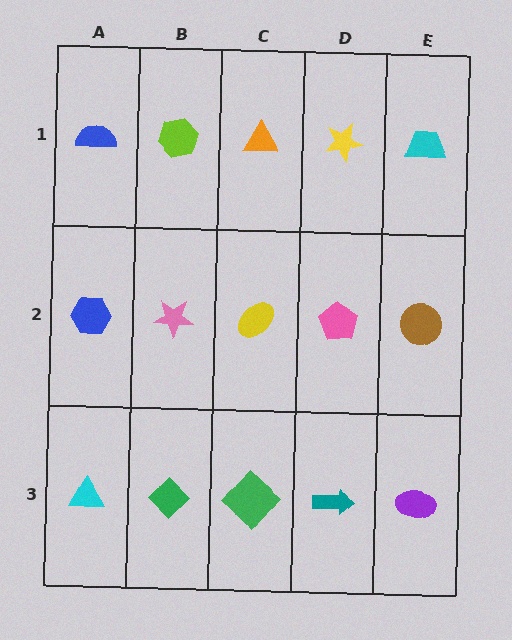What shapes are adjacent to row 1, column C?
A yellow ellipse (row 2, column C), a lime hexagon (row 1, column B), a yellow star (row 1, column D).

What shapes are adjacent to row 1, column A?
A blue hexagon (row 2, column A), a lime hexagon (row 1, column B).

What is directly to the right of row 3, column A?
A green diamond.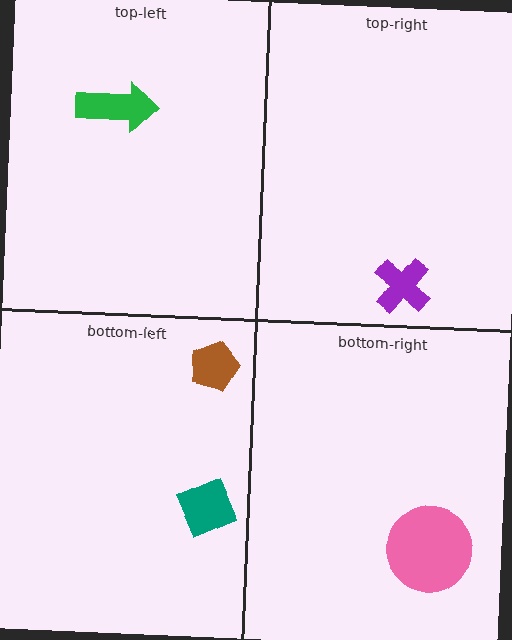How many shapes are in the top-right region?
1.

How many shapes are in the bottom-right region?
1.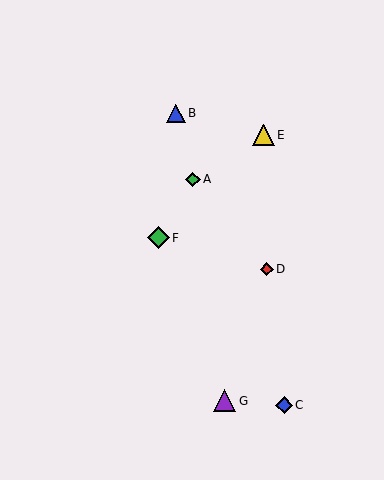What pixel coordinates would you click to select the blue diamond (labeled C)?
Click at (284, 405) to select the blue diamond C.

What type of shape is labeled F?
Shape F is a green diamond.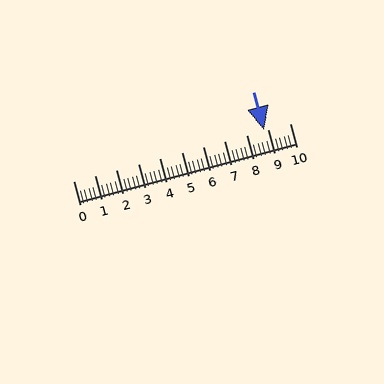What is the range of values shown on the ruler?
The ruler shows values from 0 to 10.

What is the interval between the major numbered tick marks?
The major tick marks are spaced 1 units apart.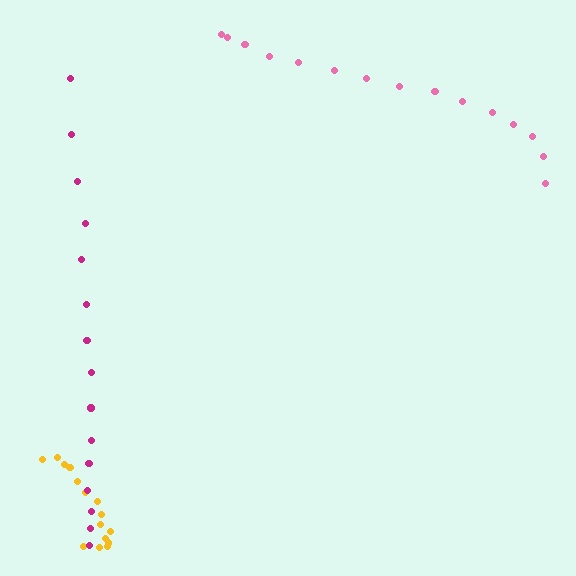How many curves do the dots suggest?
There are 3 distinct paths.